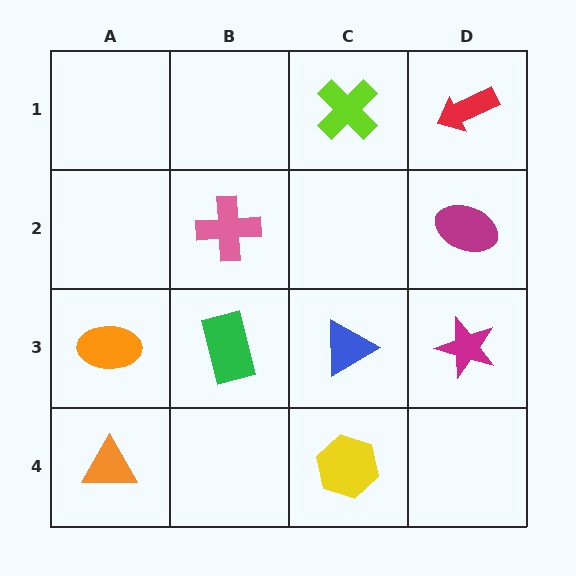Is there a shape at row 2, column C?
No, that cell is empty.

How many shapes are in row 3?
4 shapes.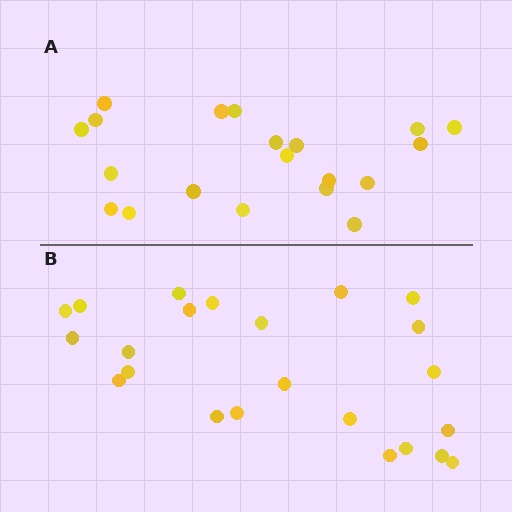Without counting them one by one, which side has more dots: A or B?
Region B (the bottom region) has more dots.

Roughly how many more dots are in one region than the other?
Region B has just a few more — roughly 2 or 3 more dots than region A.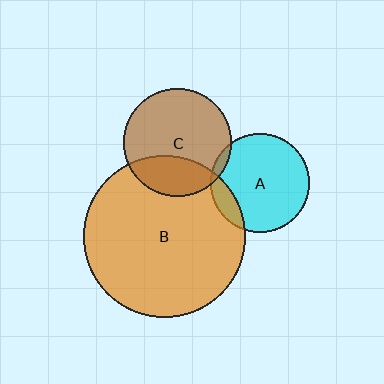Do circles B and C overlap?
Yes.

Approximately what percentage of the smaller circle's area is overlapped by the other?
Approximately 30%.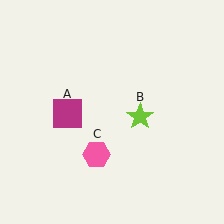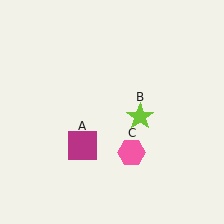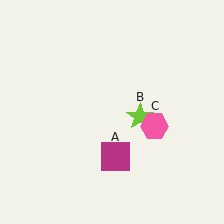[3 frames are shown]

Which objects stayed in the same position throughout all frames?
Lime star (object B) remained stationary.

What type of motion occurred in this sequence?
The magenta square (object A), pink hexagon (object C) rotated counterclockwise around the center of the scene.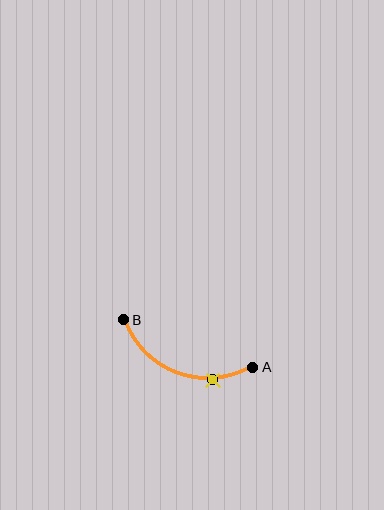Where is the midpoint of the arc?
The arc midpoint is the point on the curve farthest from the straight line joining A and B. It sits below that line.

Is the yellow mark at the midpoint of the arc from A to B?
No. The yellow mark lies on the arc but is closer to endpoint A. The arc midpoint would be at the point on the curve equidistant along the arc from both A and B.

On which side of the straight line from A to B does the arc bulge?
The arc bulges below the straight line connecting A and B.